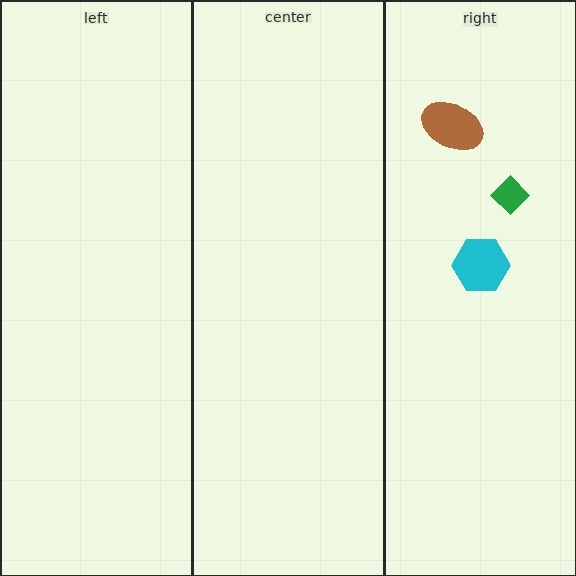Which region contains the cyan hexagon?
The right region.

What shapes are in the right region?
The brown ellipse, the green diamond, the cyan hexagon.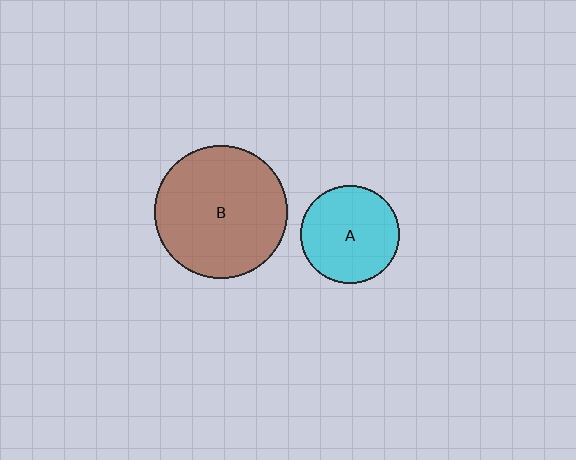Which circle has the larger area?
Circle B (brown).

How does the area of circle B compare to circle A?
Approximately 1.8 times.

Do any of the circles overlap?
No, none of the circles overlap.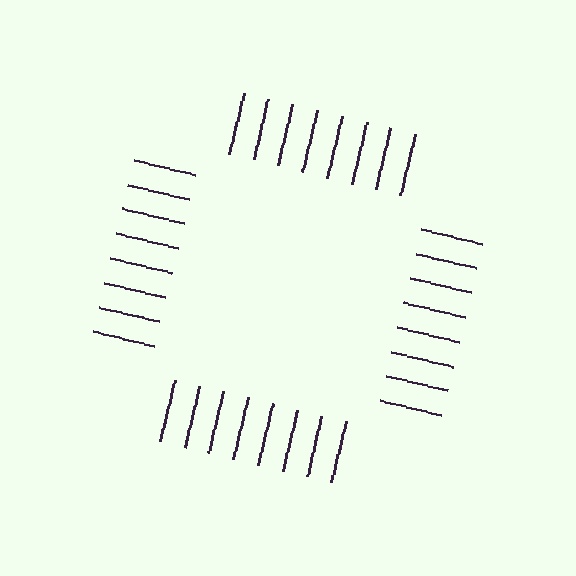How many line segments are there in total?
32 — 8 along each of the 4 edges.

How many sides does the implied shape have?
4 sides — the line-ends trace a square.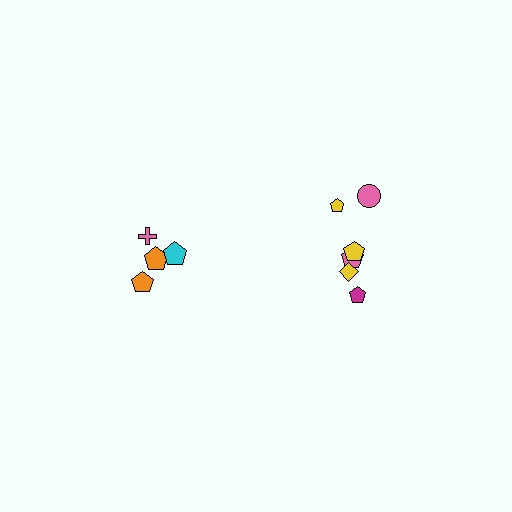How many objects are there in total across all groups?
There are 10 objects.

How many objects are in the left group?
There are 4 objects.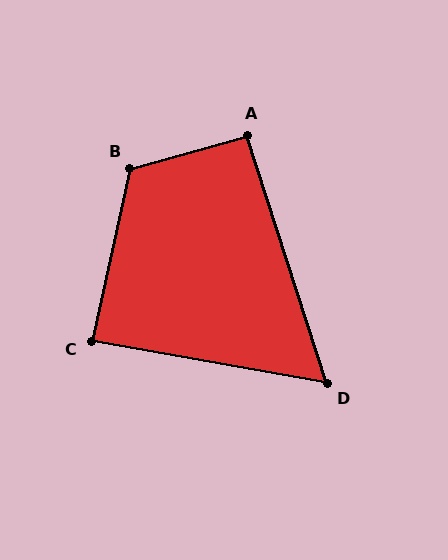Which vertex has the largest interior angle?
B, at approximately 118 degrees.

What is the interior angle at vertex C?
Approximately 88 degrees (approximately right).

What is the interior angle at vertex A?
Approximately 92 degrees (approximately right).